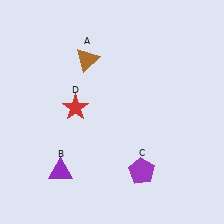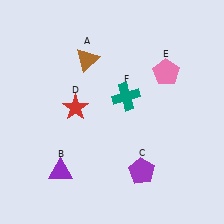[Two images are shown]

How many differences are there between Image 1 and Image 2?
There are 2 differences between the two images.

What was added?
A pink pentagon (E), a teal cross (F) were added in Image 2.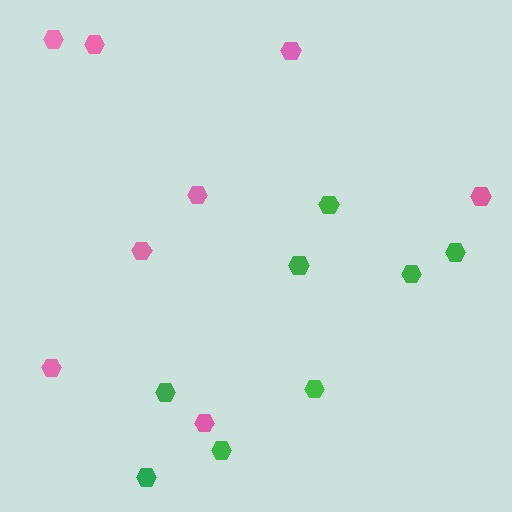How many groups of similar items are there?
There are 2 groups: one group of pink hexagons (8) and one group of green hexagons (8).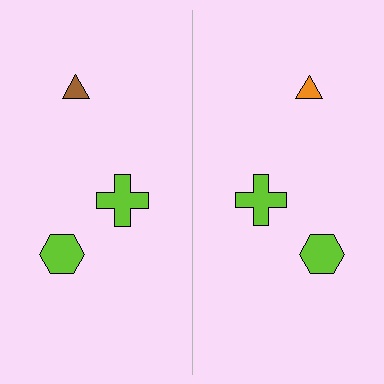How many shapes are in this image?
There are 6 shapes in this image.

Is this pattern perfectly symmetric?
No, the pattern is not perfectly symmetric. The orange triangle on the right side breaks the symmetry — its mirror counterpart is brown.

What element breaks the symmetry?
The orange triangle on the right side breaks the symmetry — its mirror counterpart is brown.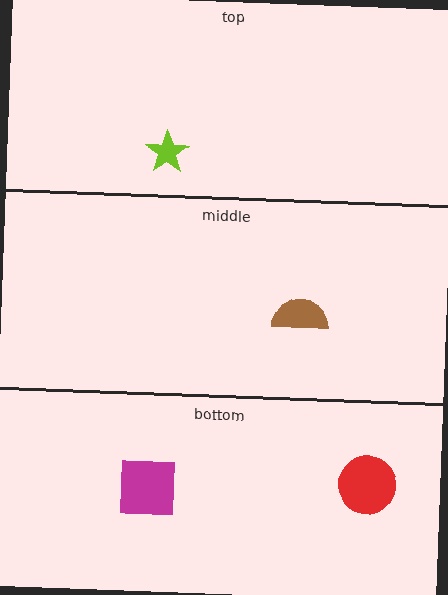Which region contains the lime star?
The top region.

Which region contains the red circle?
The bottom region.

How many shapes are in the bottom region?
2.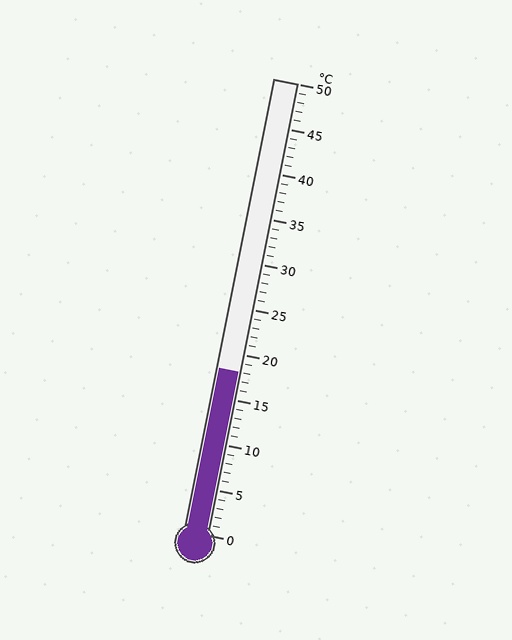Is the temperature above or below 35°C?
The temperature is below 35°C.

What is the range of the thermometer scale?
The thermometer scale ranges from 0°C to 50°C.